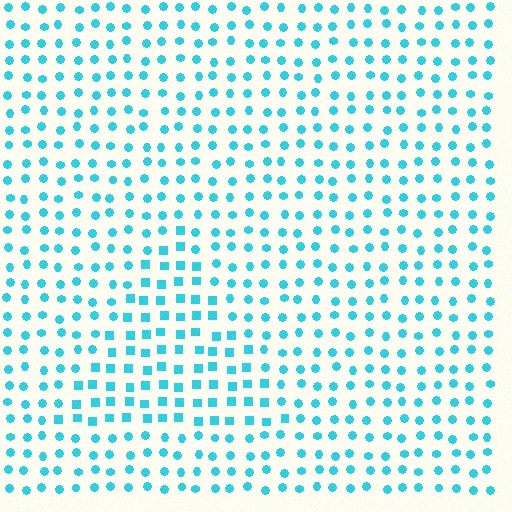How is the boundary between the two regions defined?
The boundary is defined by a change in element shape: squares inside vs. circles outside. All elements share the same color and spacing.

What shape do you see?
I see a triangle.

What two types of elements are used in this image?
The image uses squares inside the triangle region and circles outside it.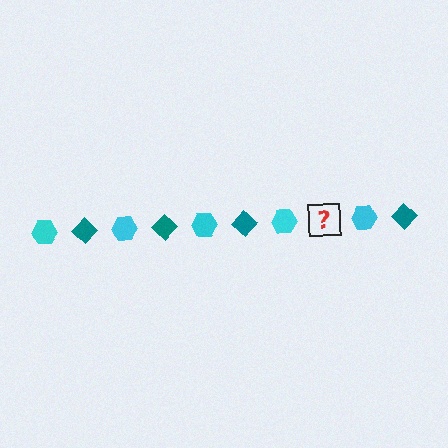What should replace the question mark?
The question mark should be replaced with a teal diamond.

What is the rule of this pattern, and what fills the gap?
The rule is that the pattern alternates between cyan hexagon and teal diamond. The gap should be filled with a teal diamond.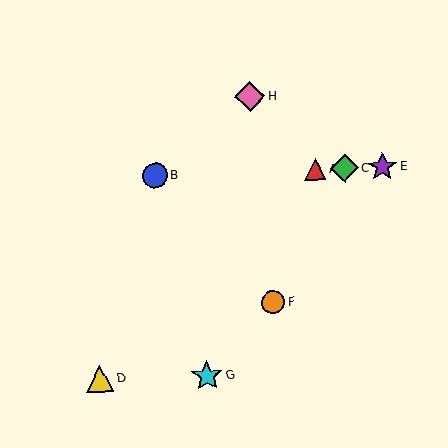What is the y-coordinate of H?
Object H is at y≈96.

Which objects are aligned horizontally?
Objects A, B, C, E are aligned horizontally.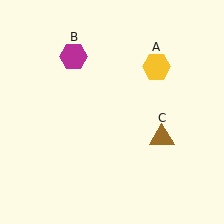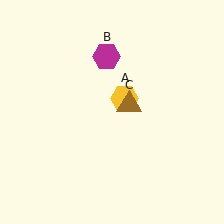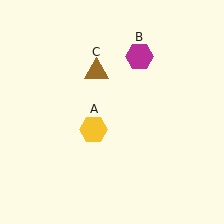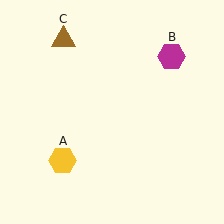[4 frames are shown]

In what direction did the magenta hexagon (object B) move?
The magenta hexagon (object B) moved right.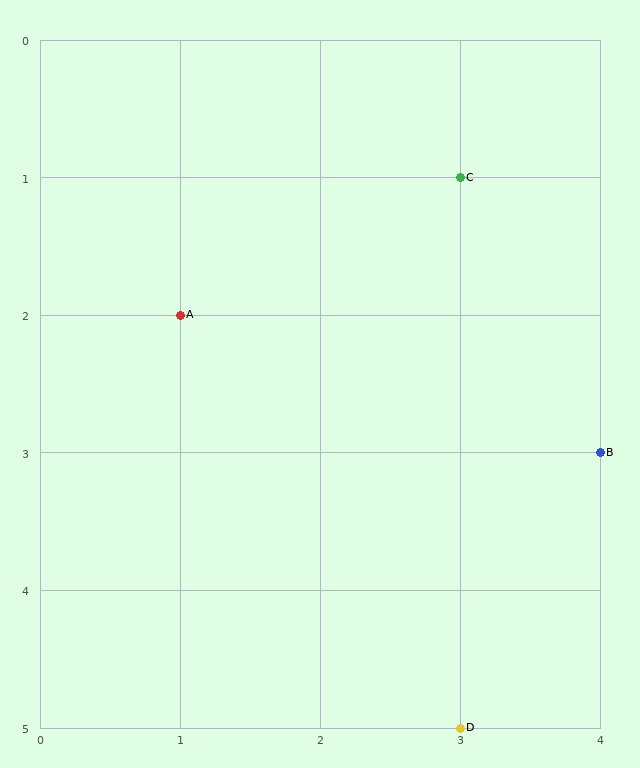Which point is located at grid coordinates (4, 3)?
Point B is at (4, 3).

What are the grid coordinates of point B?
Point B is at grid coordinates (4, 3).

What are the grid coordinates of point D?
Point D is at grid coordinates (3, 5).